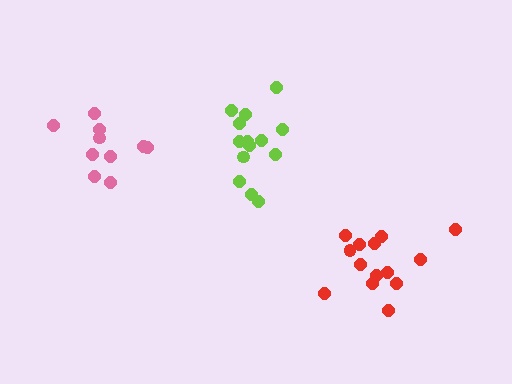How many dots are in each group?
Group 1: 10 dots, Group 2: 14 dots, Group 3: 14 dots (38 total).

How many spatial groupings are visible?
There are 3 spatial groupings.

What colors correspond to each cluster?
The clusters are colored: pink, lime, red.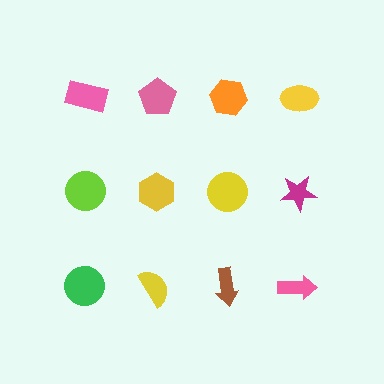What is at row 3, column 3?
A brown arrow.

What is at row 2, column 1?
A lime circle.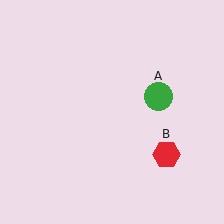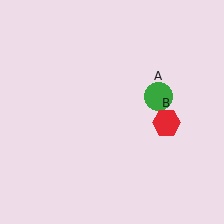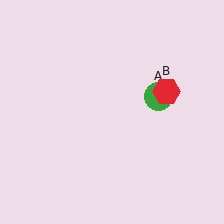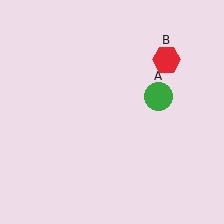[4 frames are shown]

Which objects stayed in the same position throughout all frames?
Green circle (object A) remained stationary.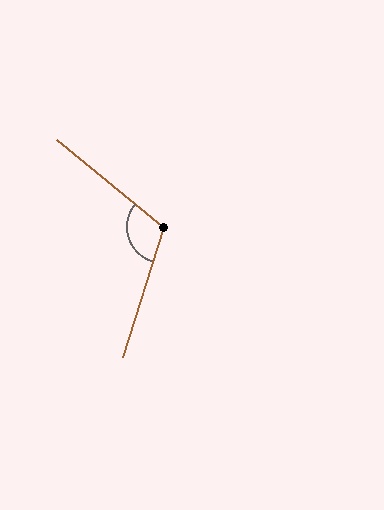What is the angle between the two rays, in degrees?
Approximately 112 degrees.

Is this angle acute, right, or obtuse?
It is obtuse.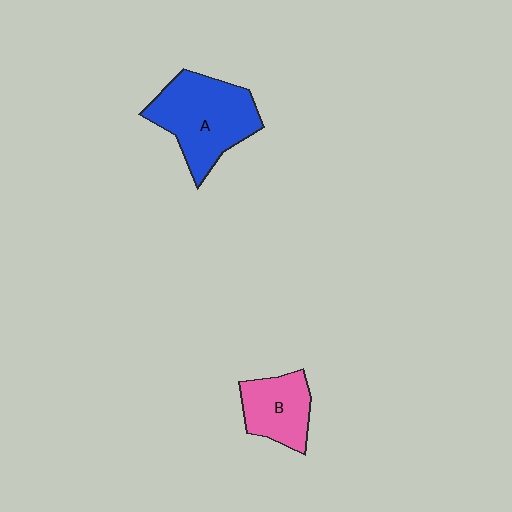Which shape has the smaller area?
Shape B (pink).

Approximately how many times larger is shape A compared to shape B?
Approximately 1.7 times.